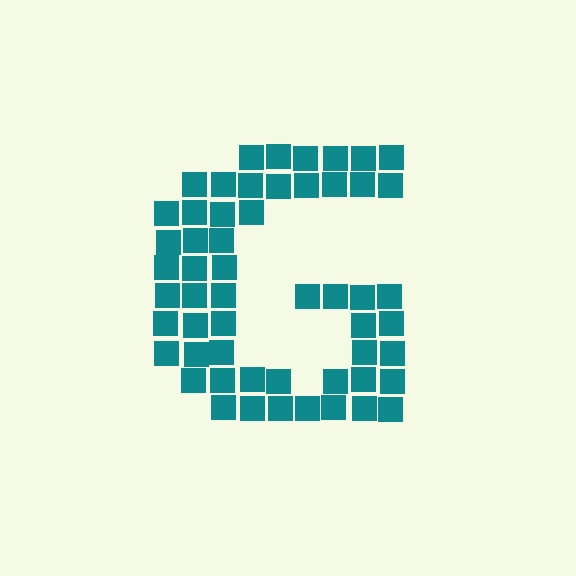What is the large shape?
The large shape is the letter G.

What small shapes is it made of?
It is made of small squares.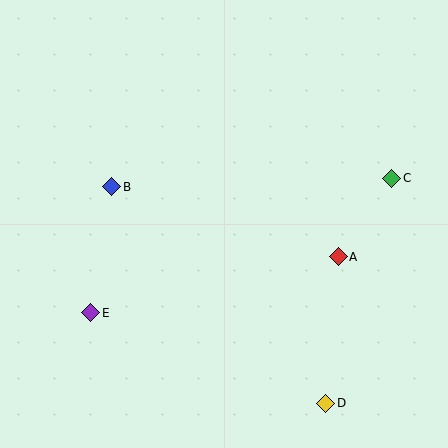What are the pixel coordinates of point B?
Point B is at (112, 187).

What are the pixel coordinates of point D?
Point D is at (326, 403).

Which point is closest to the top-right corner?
Point C is closest to the top-right corner.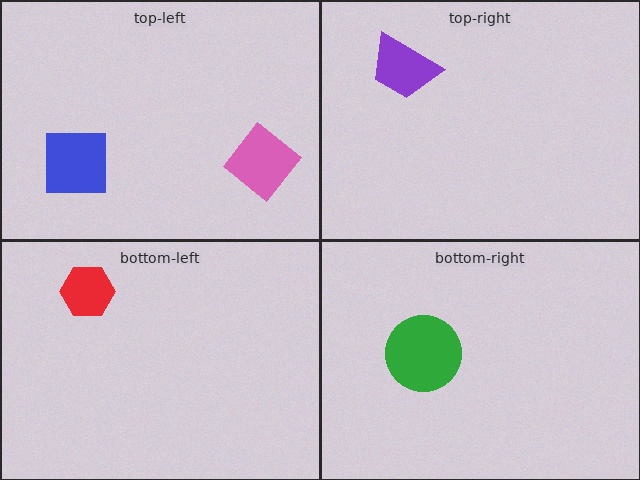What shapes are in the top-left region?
The pink diamond, the blue square.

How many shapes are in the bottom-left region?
1.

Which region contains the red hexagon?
The bottom-left region.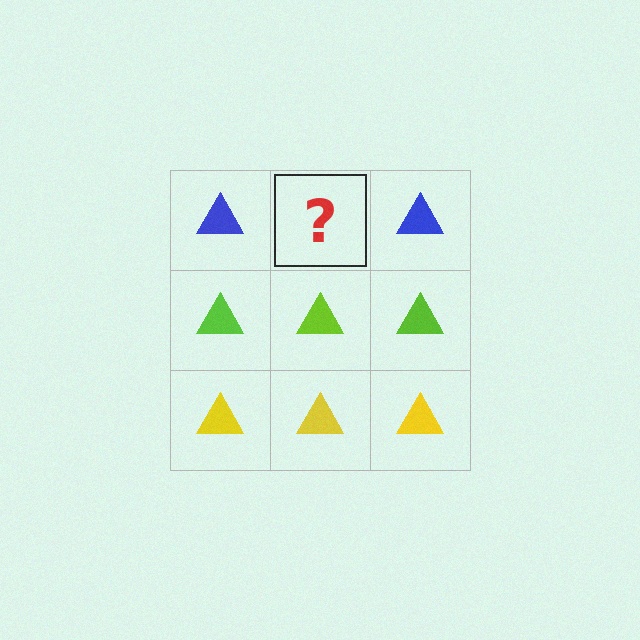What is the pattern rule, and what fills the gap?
The rule is that each row has a consistent color. The gap should be filled with a blue triangle.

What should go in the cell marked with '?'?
The missing cell should contain a blue triangle.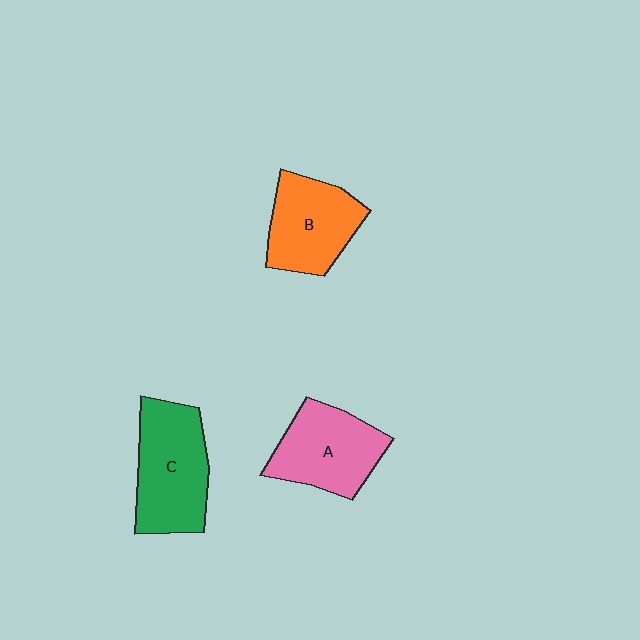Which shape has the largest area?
Shape C (green).